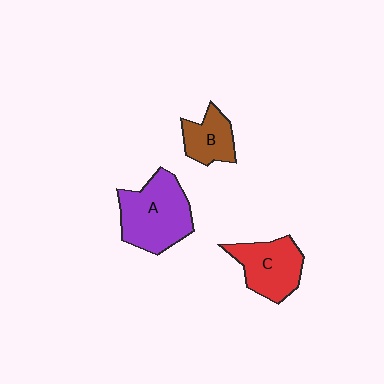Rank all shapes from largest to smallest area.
From largest to smallest: A (purple), C (red), B (brown).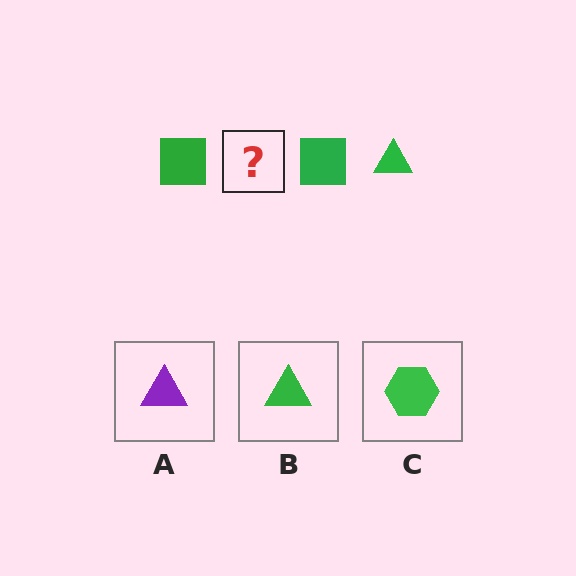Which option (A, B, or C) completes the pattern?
B.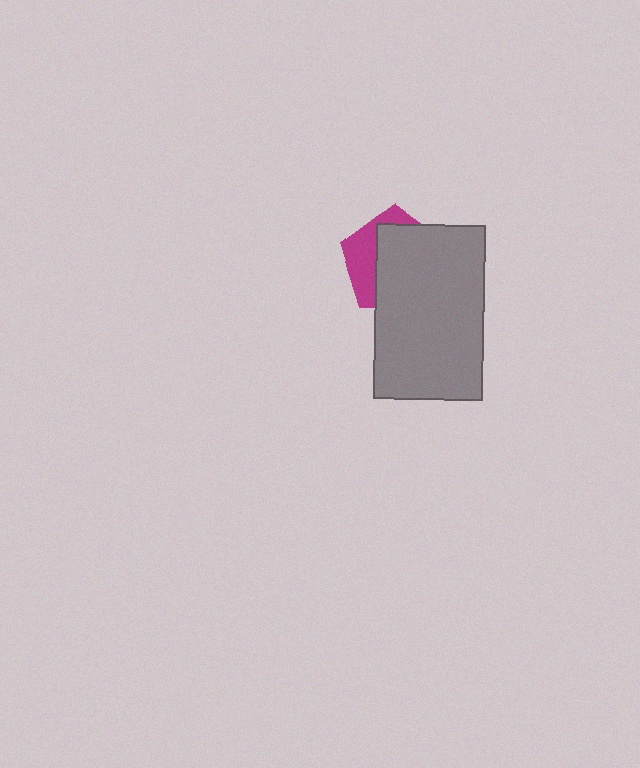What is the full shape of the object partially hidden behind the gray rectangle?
The partially hidden object is a magenta pentagon.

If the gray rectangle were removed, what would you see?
You would see the complete magenta pentagon.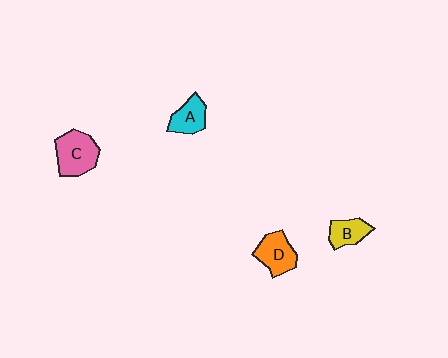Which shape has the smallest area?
Shape B (yellow).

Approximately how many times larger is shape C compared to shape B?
Approximately 1.6 times.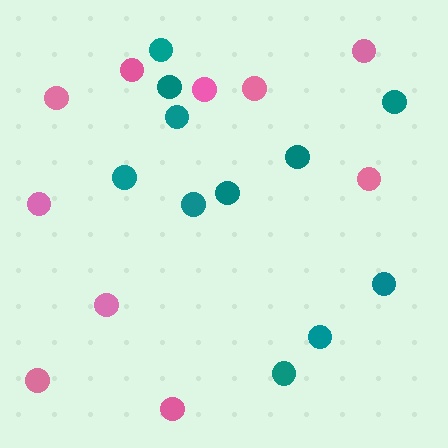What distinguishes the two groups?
There are 2 groups: one group of pink circles (10) and one group of teal circles (11).